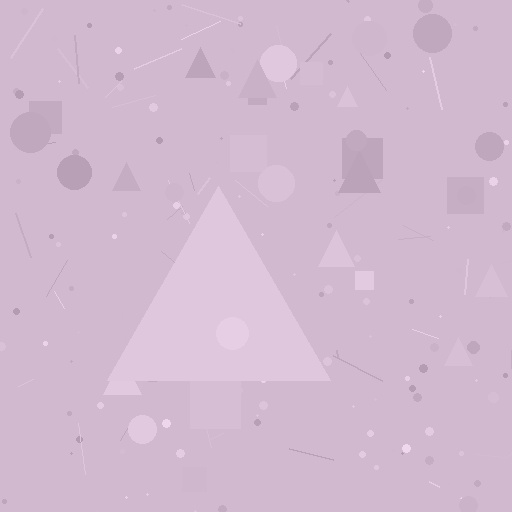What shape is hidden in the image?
A triangle is hidden in the image.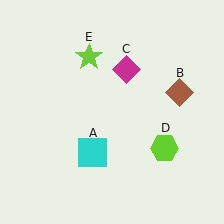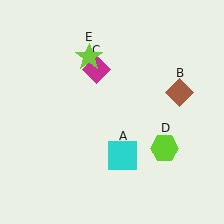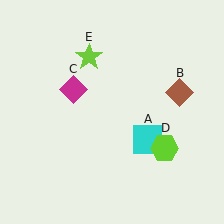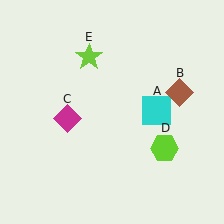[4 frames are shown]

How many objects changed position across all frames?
2 objects changed position: cyan square (object A), magenta diamond (object C).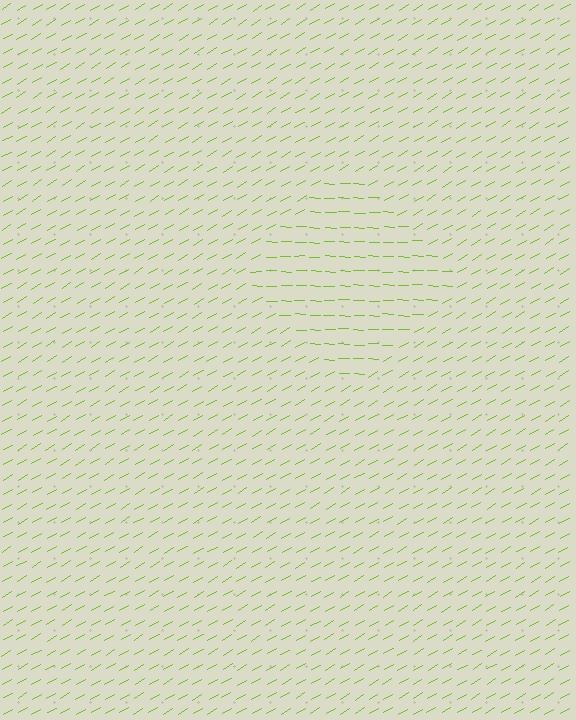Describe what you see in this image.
The image is filled with small lime line segments. A diamond region in the image has lines oriented differently from the surrounding lines, creating a visible texture boundary.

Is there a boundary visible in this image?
Yes, there is a texture boundary formed by a change in line orientation.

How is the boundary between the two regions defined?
The boundary is defined purely by a change in line orientation (approximately 32 degrees difference). All lines are the same color and thickness.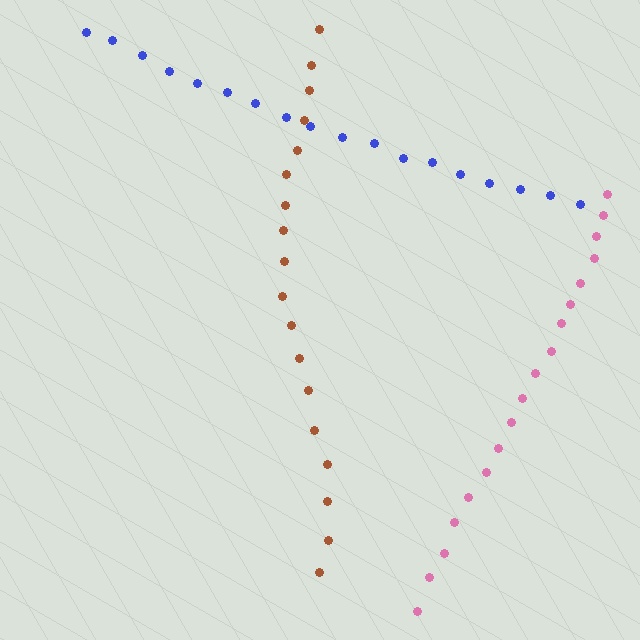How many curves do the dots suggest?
There are 3 distinct paths.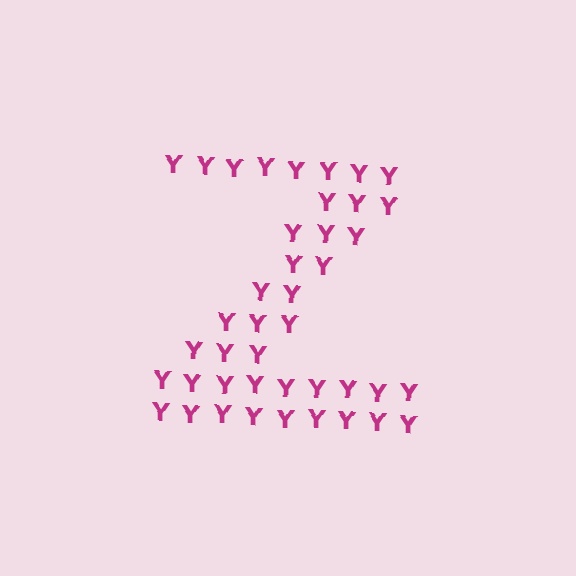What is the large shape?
The large shape is the letter Z.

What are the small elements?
The small elements are letter Y's.